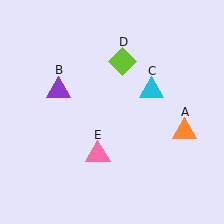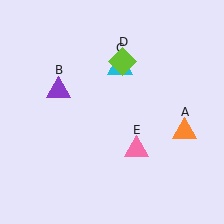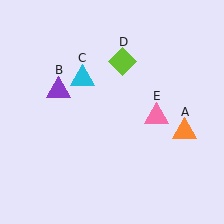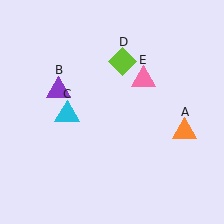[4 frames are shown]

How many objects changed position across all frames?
2 objects changed position: cyan triangle (object C), pink triangle (object E).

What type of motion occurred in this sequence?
The cyan triangle (object C), pink triangle (object E) rotated counterclockwise around the center of the scene.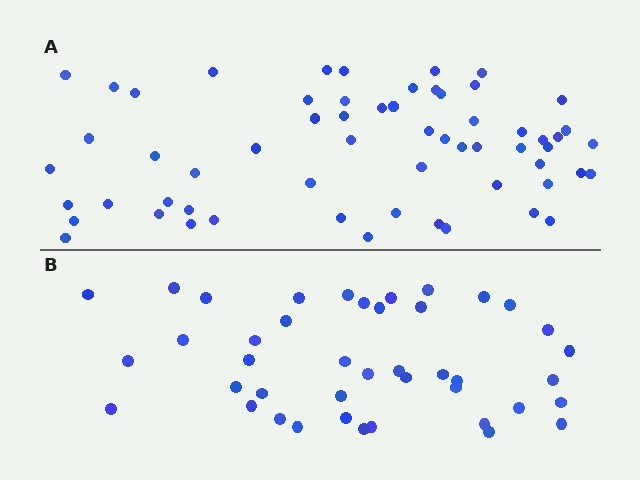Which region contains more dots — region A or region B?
Region A (the top region) has more dots.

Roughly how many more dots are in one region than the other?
Region A has approximately 20 more dots than region B.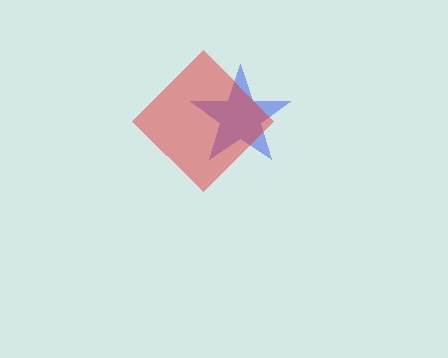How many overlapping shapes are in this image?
There are 2 overlapping shapes in the image.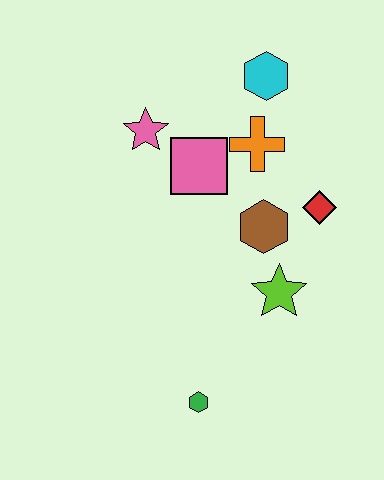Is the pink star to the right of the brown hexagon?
No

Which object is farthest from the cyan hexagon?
The green hexagon is farthest from the cyan hexagon.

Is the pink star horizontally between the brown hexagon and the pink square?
No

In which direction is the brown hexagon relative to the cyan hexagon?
The brown hexagon is below the cyan hexagon.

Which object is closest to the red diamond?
The brown hexagon is closest to the red diamond.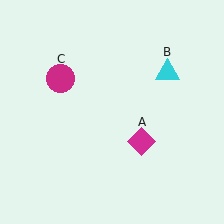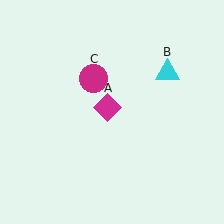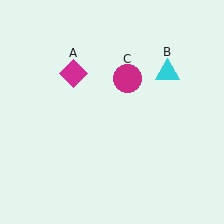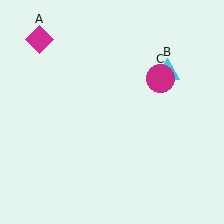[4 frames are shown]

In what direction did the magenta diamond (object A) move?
The magenta diamond (object A) moved up and to the left.